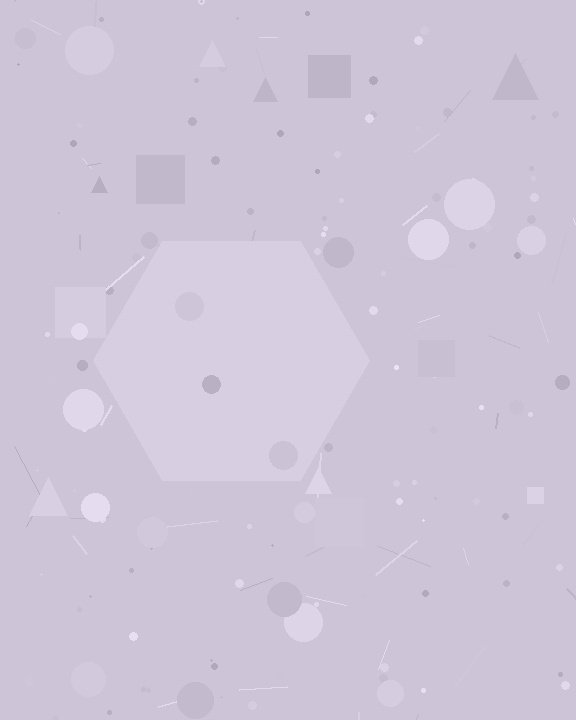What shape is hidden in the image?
A hexagon is hidden in the image.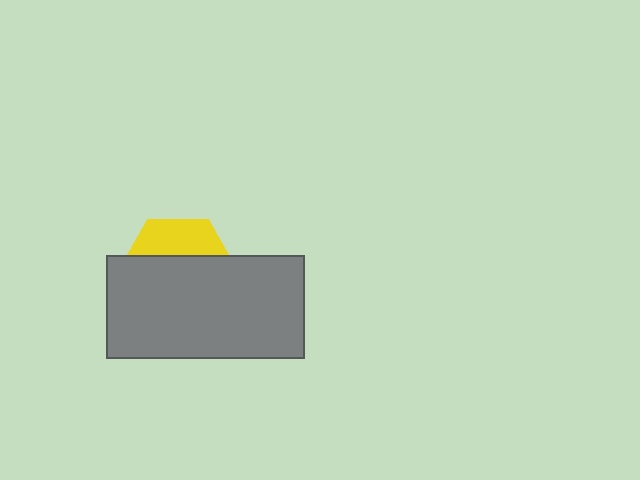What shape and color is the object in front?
The object in front is a gray rectangle.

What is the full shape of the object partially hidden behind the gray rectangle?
The partially hidden object is a yellow hexagon.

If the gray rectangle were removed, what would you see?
You would see the complete yellow hexagon.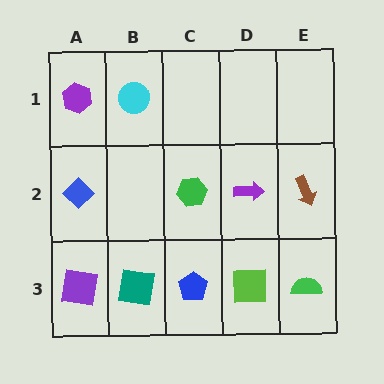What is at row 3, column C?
A blue pentagon.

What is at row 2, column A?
A blue diamond.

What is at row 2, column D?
A purple arrow.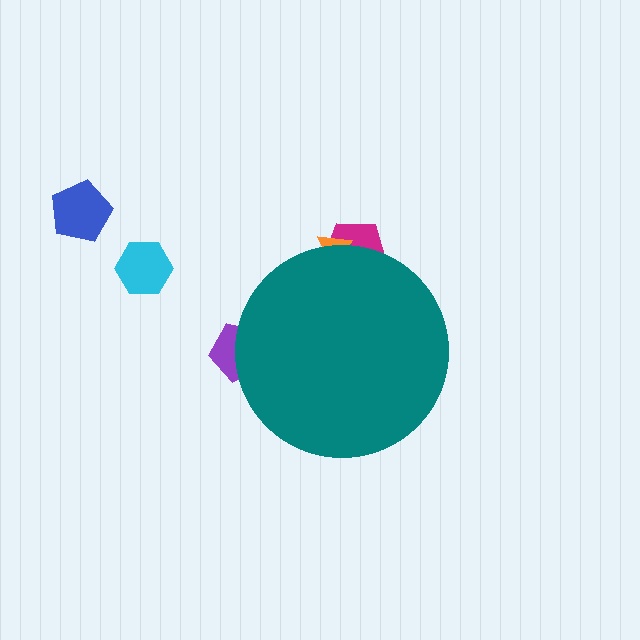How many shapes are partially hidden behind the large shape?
3 shapes are partially hidden.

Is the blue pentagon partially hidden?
No, the blue pentagon is fully visible.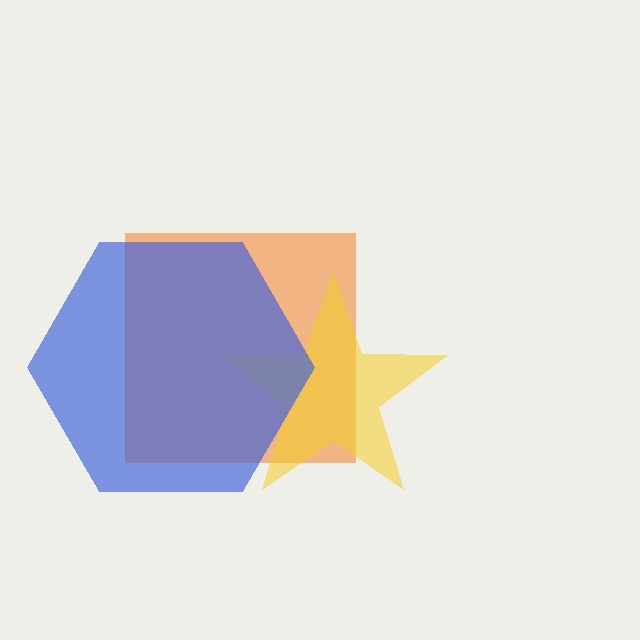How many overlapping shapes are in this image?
There are 3 overlapping shapes in the image.